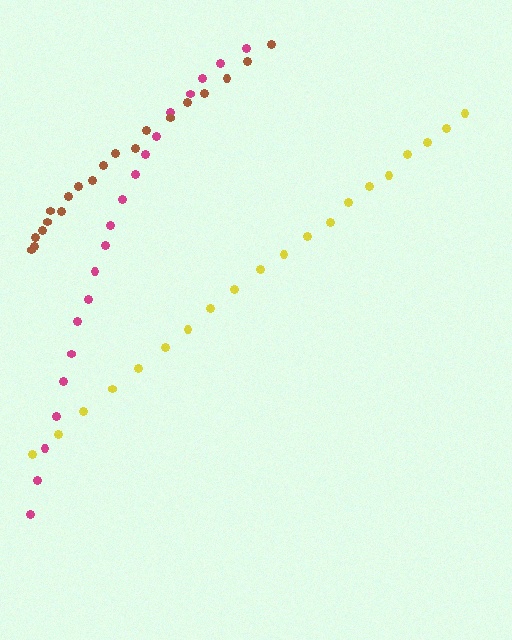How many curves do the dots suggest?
There are 3 distinct paths.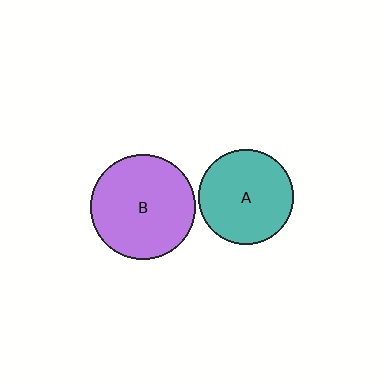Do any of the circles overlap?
No, none of the circles overlap.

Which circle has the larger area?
Circle B (purple).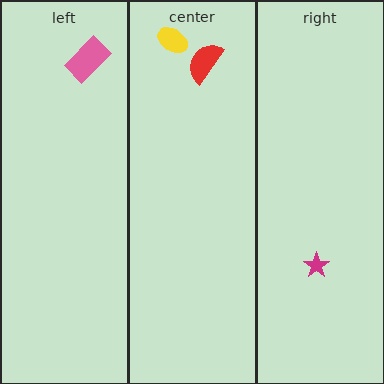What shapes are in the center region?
The yellow ellipse, the red semicircle.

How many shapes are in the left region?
1.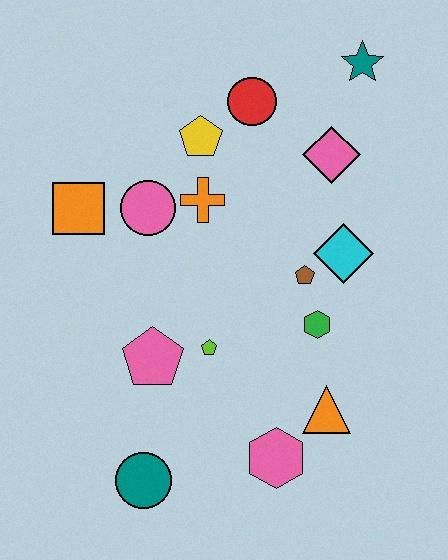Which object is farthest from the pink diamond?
The teal circle is farthest from the pink diamond.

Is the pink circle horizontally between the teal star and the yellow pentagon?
No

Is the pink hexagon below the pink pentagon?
Yes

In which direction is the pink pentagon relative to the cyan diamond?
The pink pentagon is to the left of the cyan diamond.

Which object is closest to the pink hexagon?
The orange triangle is closest to the pink hexagon.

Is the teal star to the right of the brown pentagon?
Yes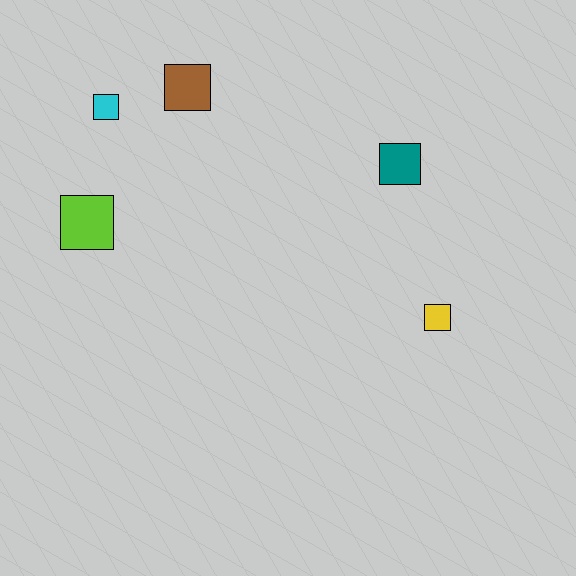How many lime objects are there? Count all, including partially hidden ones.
There is 1 lime object.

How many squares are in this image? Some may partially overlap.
There are 5 squares.